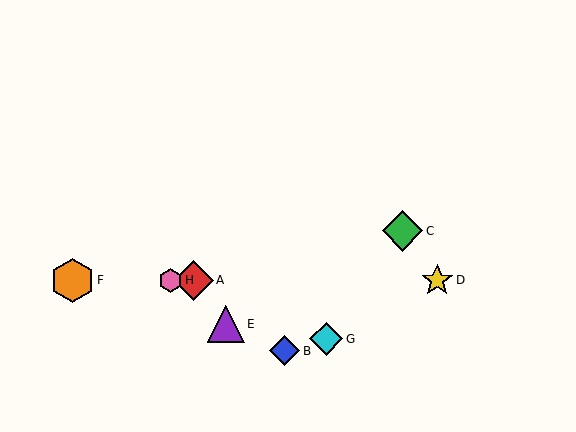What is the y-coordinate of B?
Object B is at y≈351.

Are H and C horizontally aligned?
No, H is at y≈280 and C is at y≈231.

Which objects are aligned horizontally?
Objects A, D, F, H are aligned horizontally.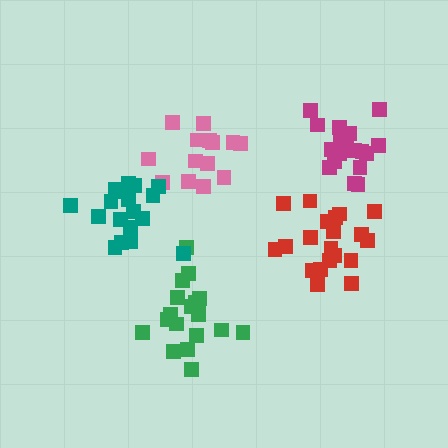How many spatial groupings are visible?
There are 5 spatial groupings.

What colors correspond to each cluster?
The clusters are colored: green, red, magenta, pink, teal.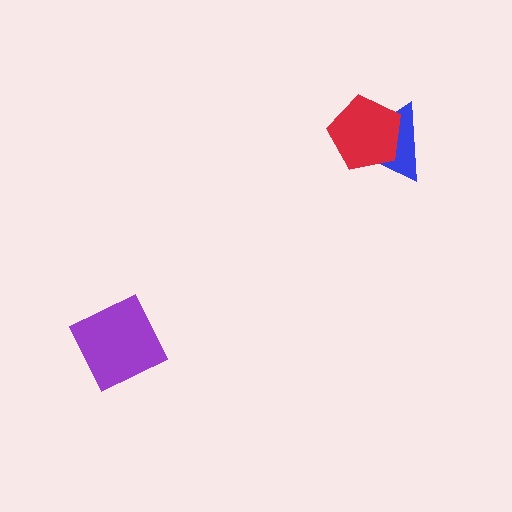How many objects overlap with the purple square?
0 objects overlap with the purple square.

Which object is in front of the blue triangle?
The red pentagon is in front of the blue triangle.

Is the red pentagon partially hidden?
No, no other shape covers it.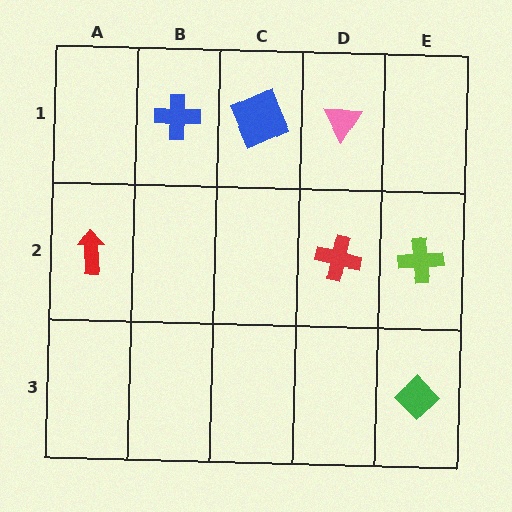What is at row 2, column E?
A lime cross.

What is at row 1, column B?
A blue cross.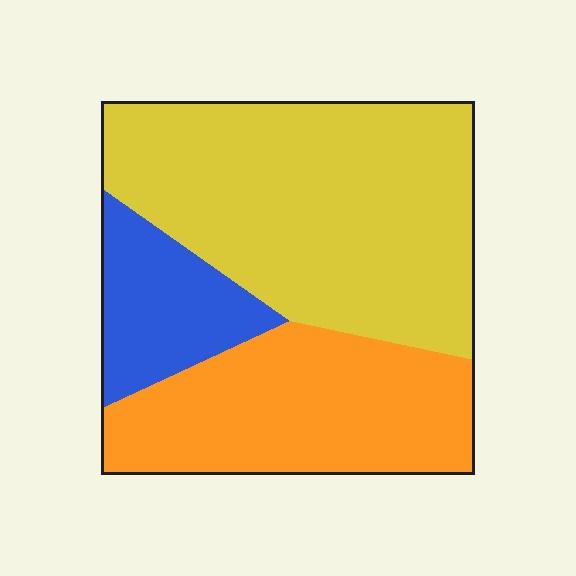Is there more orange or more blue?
Orange.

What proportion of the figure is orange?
Orange covers 33% of the figure.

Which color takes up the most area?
Yellow, at roughly 50%.